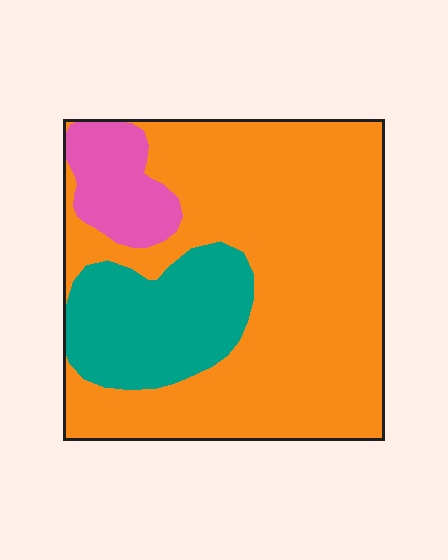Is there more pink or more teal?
Teal.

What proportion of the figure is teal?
Teal takes up about one fifth (1/5) of the figure.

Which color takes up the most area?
Orange, at roughly 70%.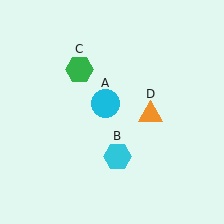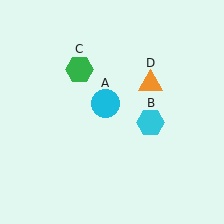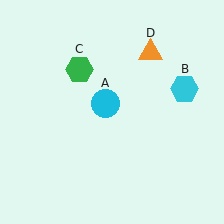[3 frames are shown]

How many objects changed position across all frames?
2 objects changed position: cyan hexagon (object B), orange triangle (object D).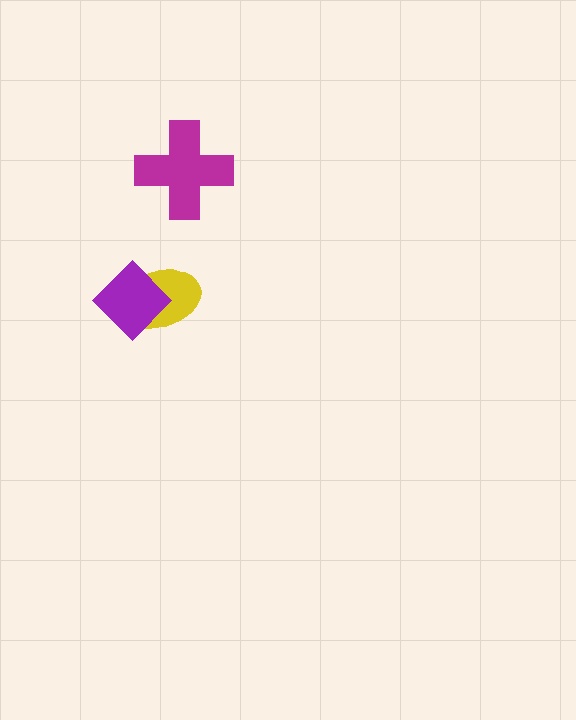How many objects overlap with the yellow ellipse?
1 object overlaps with the yellow ellipse.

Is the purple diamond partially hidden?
No, no other shape covers it.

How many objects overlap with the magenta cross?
0 objects overlap with the magenta cross.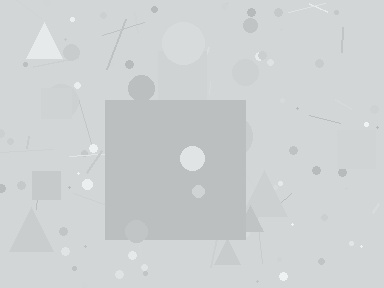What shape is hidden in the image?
A square is hidden in the image.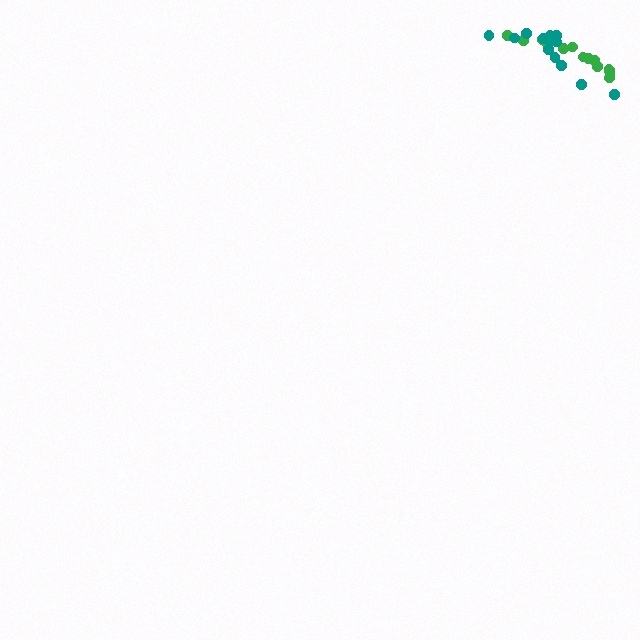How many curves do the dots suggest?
There are 2 distinct paths.